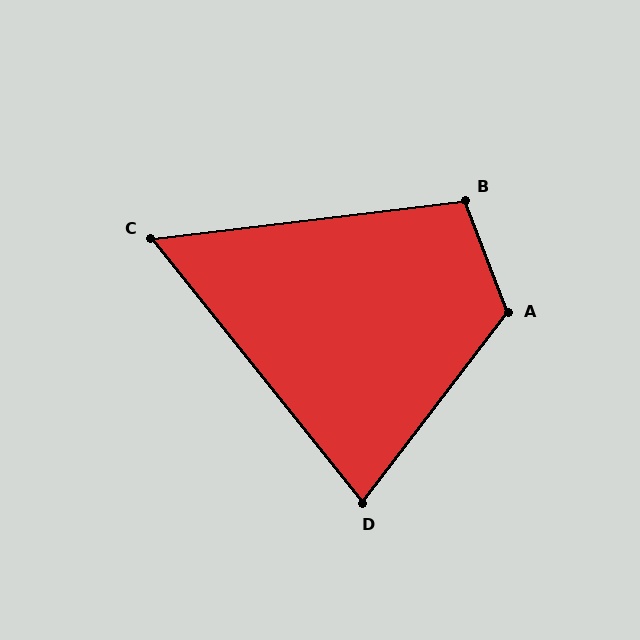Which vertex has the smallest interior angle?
C, at approximately 58 degrees.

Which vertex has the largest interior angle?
A, at approximately 122 degrees.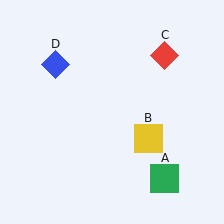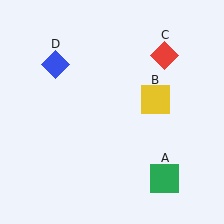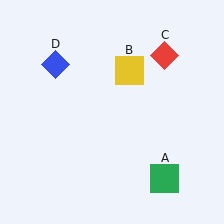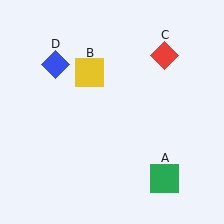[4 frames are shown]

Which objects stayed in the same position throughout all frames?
Green square (object A) and red diamond (object C) and blue diamond (object D) remained stationary.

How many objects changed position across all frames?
1 object changed position: yellow square (object B).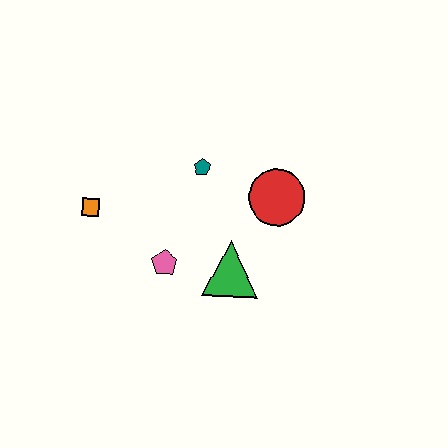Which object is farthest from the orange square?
The red circle is farthest from the orange square.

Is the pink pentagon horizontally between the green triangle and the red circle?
No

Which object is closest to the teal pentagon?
The red circle is closest to the teal pentagon.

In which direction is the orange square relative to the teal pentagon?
The orange square is to the left of the teal pentagon.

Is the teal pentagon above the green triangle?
Yes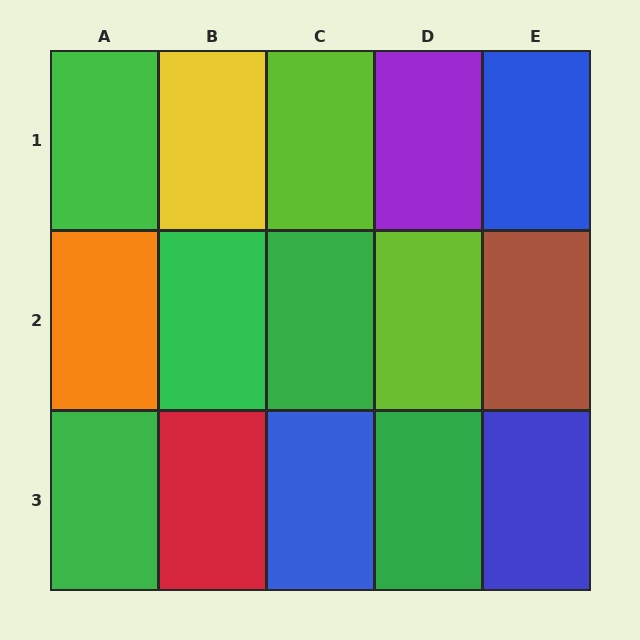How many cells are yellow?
1 cell is yellow.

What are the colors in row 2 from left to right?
Orange, green, green, lime, brown.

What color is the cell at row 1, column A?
Green.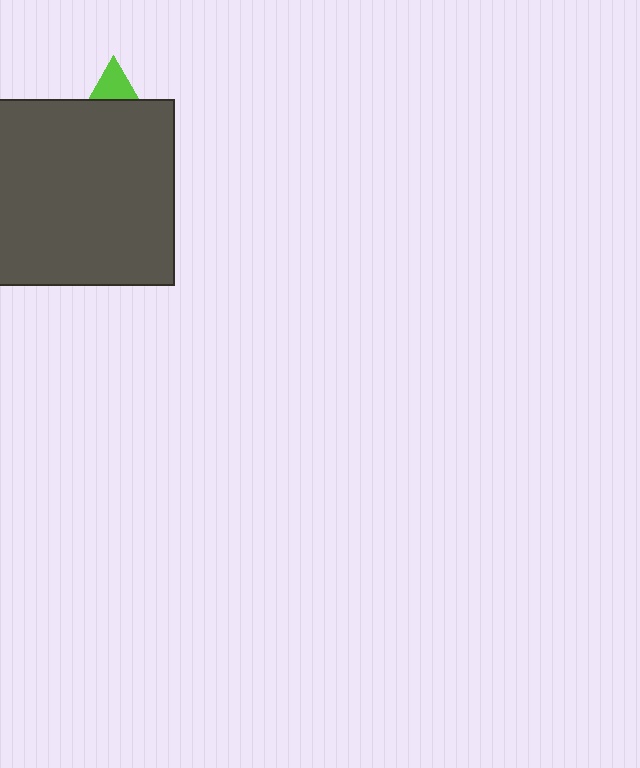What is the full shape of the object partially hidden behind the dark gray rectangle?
The partially hidden object is a lime triangle.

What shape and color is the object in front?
The object in front is a dark gray rectangle.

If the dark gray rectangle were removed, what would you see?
You would see the complete lime triangle.